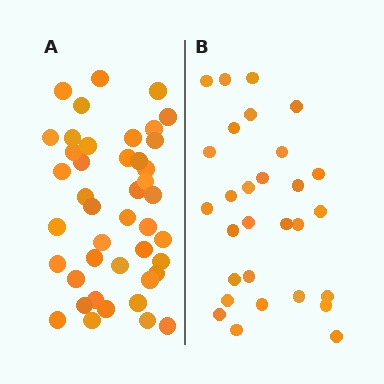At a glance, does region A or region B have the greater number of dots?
Region A (the left region) has more dots.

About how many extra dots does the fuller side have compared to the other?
Region A has approximately 15 more dots than region B.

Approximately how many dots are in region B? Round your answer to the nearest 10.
About 30 dots. (The exact count is 29, which rounds to 30.)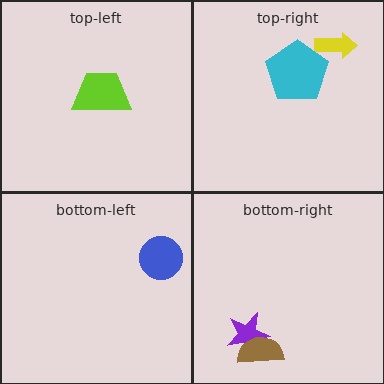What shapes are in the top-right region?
The yellow arrow, the cyan pentagon.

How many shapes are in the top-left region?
1.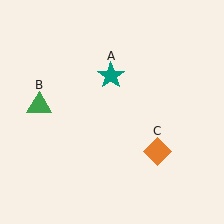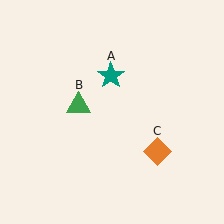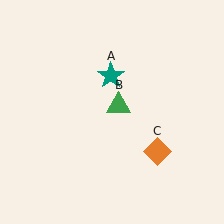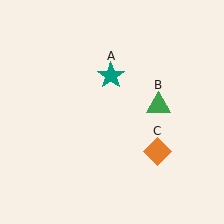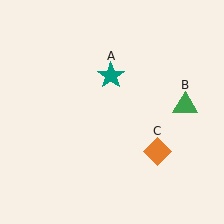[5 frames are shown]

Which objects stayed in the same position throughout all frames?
Teal star (object A) and orange diamond (object C) remained stationary.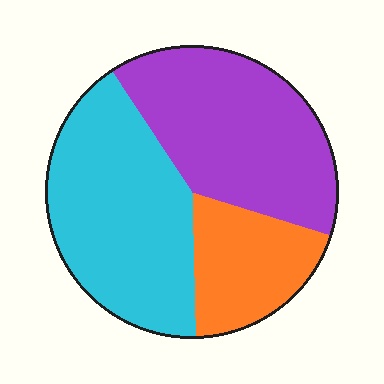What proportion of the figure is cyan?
Cyan covers 41% of the figure.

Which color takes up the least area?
Orange, at roughly 20%.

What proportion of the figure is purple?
Purple takes up between a third and a half of the figure.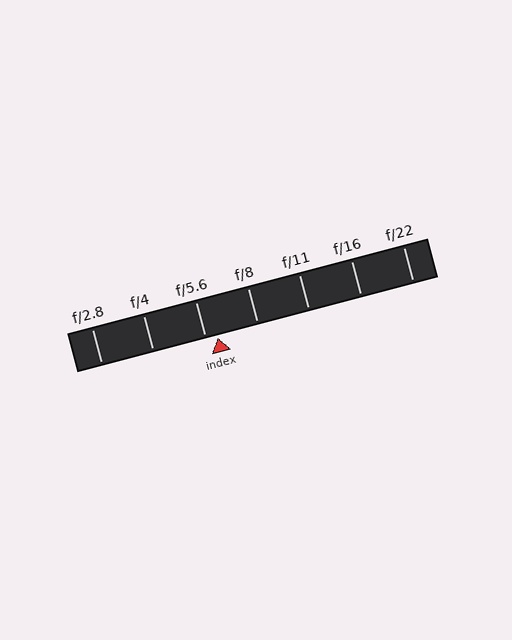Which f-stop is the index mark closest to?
The index mark is closest to f/5.6.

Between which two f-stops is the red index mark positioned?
The index mark is between f/5.6 and f/8.